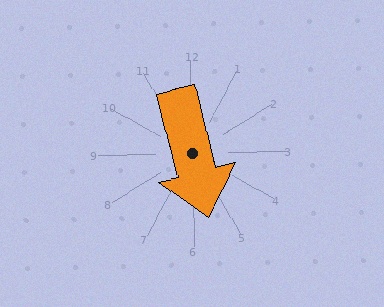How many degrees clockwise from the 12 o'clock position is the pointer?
Approximately 167 degrees.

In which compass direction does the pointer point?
South.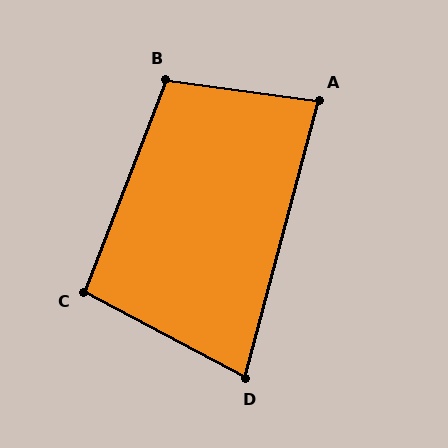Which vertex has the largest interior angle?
B, at approximately 103 degrees.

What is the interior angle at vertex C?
Approximately 97 degrees (obtuse).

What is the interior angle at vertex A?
Approximately 83 degrees (acute).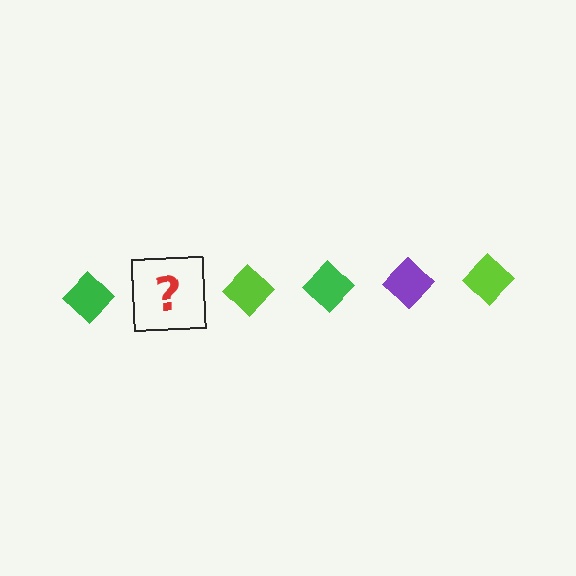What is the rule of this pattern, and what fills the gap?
The rule is that the pattern cycles through green, purple, lime diamonds. The gap should be filled with a purple diamond.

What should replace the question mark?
The question mark should be replaced with a purple diamond.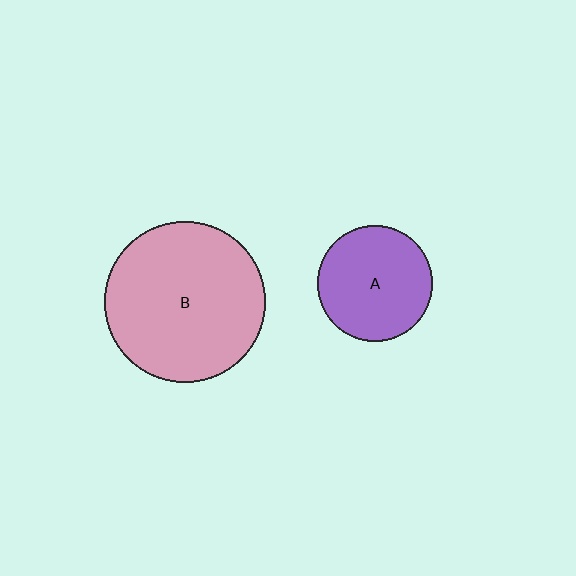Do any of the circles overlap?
No, none of the circles overlap.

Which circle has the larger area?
Circle B (pink).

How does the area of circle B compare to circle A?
Approximately 1.9 times.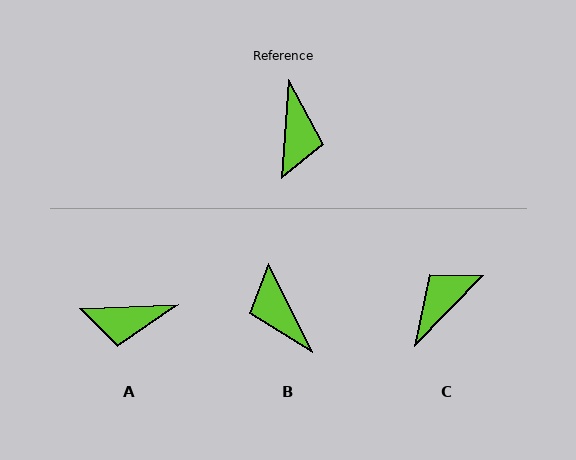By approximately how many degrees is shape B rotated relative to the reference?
Approximately 150 degrees clockwise.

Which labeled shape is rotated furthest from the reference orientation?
B, about 150 degrees away.